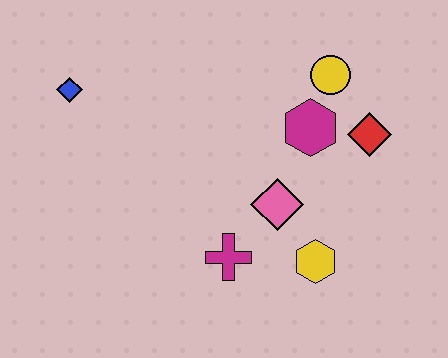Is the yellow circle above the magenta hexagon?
Yes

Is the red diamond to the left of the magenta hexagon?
No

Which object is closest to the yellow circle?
The magenta hexagon is closest to the yellow circle.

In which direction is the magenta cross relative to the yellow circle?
The magenta cross is below the yellow circle.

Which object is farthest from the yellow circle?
The blue diamond is farthest from the yellow circle.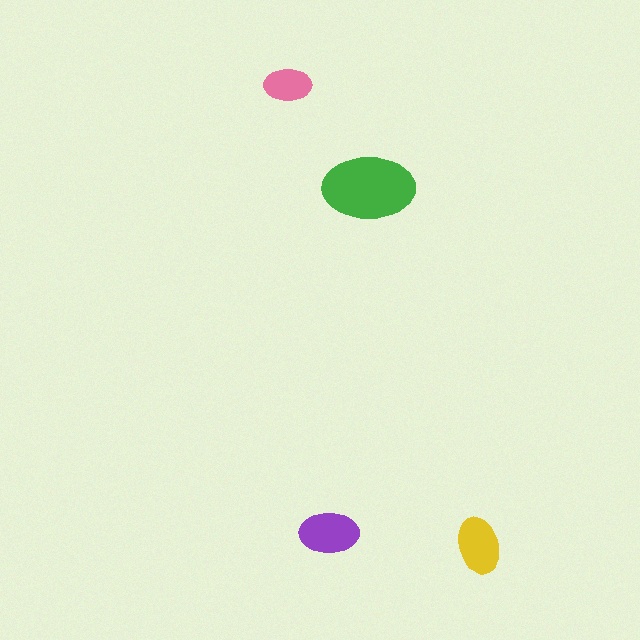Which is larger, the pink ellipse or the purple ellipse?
The purple one.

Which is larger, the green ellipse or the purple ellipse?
The green one.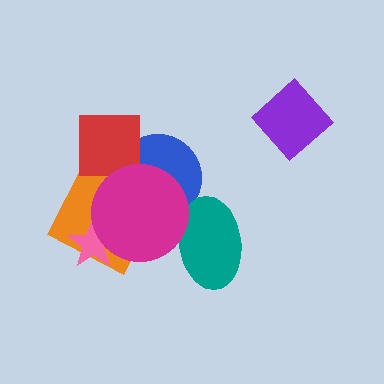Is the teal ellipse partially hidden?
Yes, it is partially covered by another shape.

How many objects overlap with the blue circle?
3 objects overlap with the blue circle.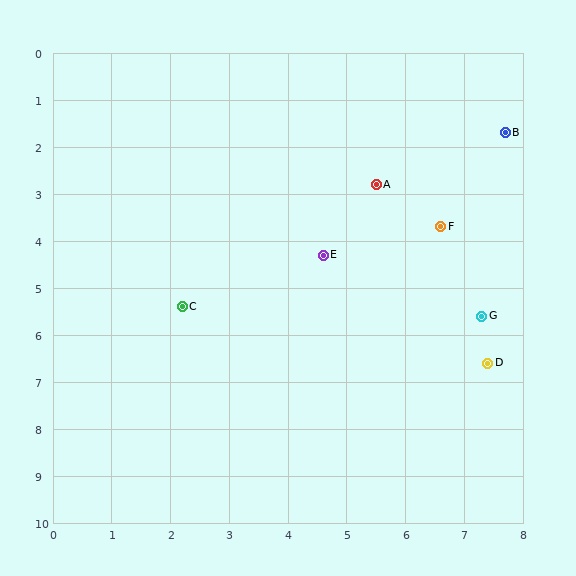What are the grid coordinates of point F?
Point F is at approximately (6.6, 3.7).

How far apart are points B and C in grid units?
Points B and C are about 6.6 grid units apart.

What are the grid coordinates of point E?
Point E is at approximately (4.6, 4.3).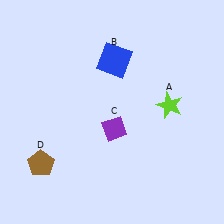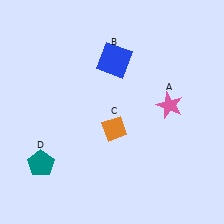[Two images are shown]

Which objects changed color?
A changed from lime to pink. C changed from purple to orange. D changed from brown to teal.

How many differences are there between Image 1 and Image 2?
There are 3 differences between the two images.